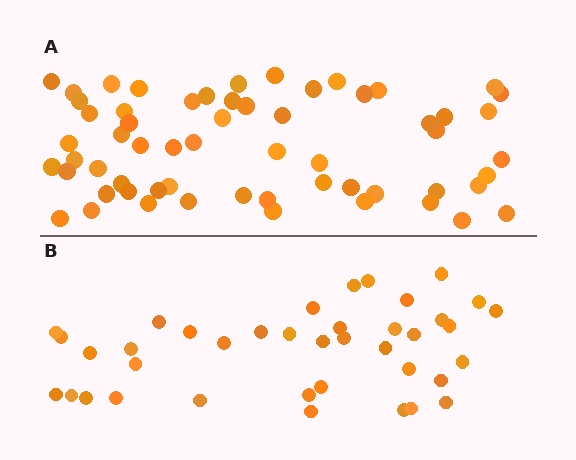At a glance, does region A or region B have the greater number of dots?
Region A (the top region) has more dots.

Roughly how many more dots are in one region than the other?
Region A has approximately 20 more dots than region B.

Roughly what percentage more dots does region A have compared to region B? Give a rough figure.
About 55% more.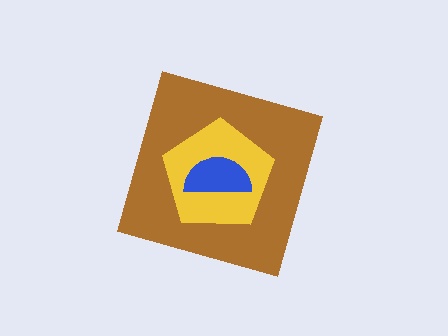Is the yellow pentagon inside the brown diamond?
Yes.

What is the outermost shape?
The brown diamond.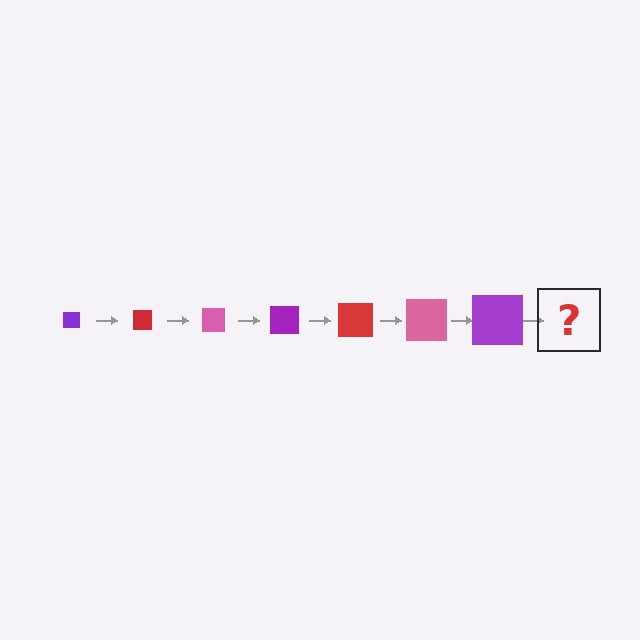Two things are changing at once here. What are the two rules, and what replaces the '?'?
The two rules are that the square grows larger each step and the color cycles through purple, red, and pink. The '?' should be a red square, larger than the previous one.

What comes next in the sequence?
The next element should be a red square, larger than the previous one.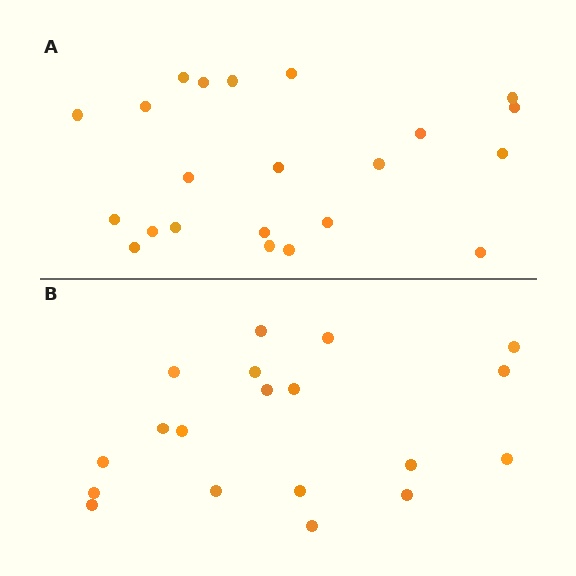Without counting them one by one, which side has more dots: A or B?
Region A (the top region) has more dots.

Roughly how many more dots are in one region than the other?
Region A has just a few more — roughly 2 or 3 more dots than region B.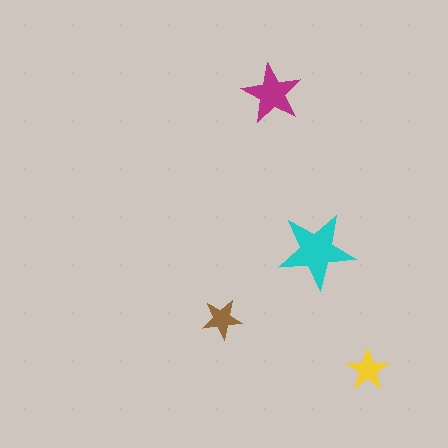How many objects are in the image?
There are 4 objects in the image.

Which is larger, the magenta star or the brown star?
The magenta one.